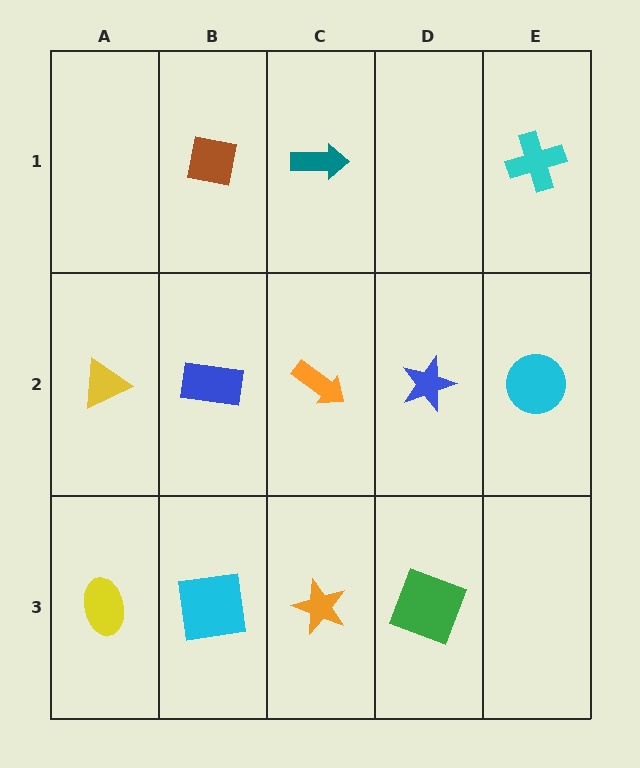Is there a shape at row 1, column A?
No, that cell is empty.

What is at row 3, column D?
A green square.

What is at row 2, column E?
A cyan circle.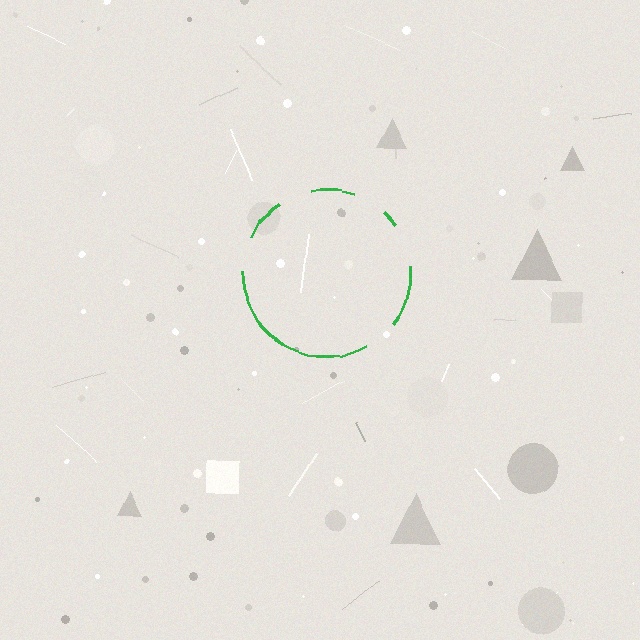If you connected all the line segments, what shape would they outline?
They would outline a circle.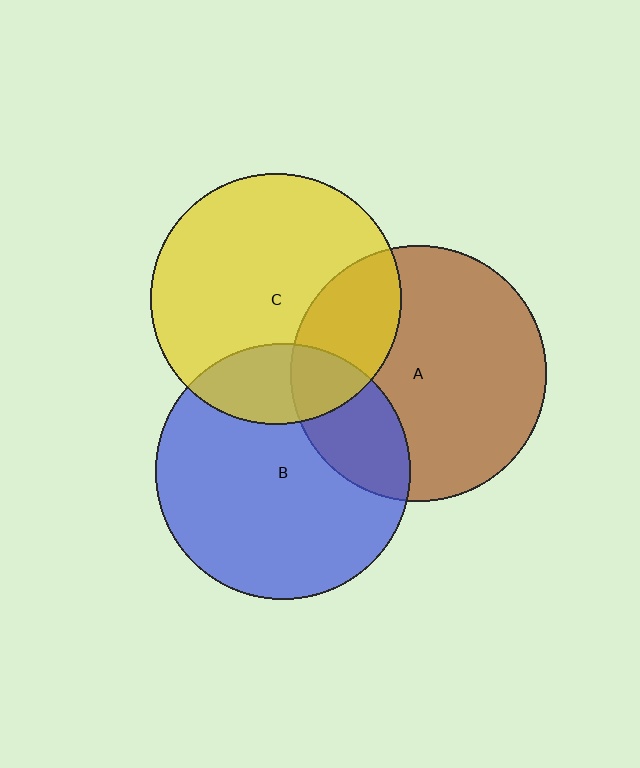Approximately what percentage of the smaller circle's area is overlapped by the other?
Approximately 25%.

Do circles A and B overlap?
Yes.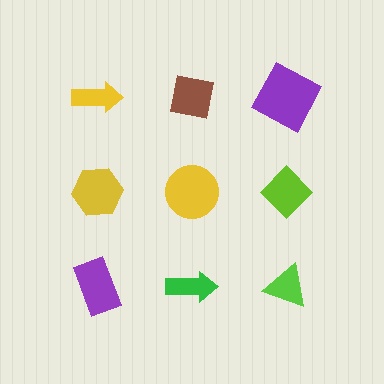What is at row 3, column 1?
A purple rectangle.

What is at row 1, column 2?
A brown square.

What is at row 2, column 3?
A lime diamond.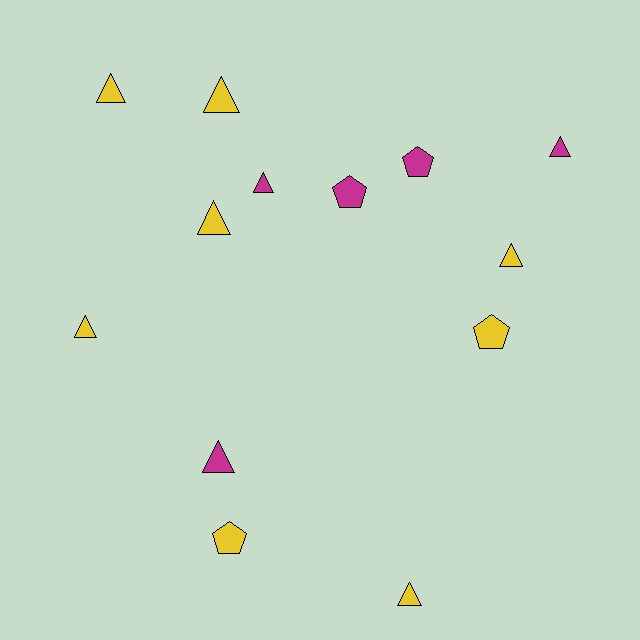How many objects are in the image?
There are 13 objects.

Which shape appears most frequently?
Triangle, with 9 objects.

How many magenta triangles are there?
There are 3 magenta triangles.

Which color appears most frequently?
Yellow, with 8 objects.